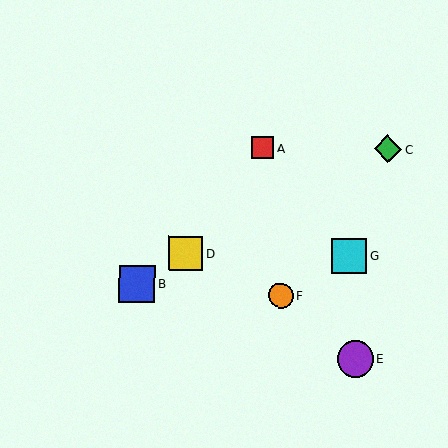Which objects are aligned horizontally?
Objects A, C are aligned horizontally.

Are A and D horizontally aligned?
No, A is at y≈148 and D is at y≈253.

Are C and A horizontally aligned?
Yes, both are at y≈149.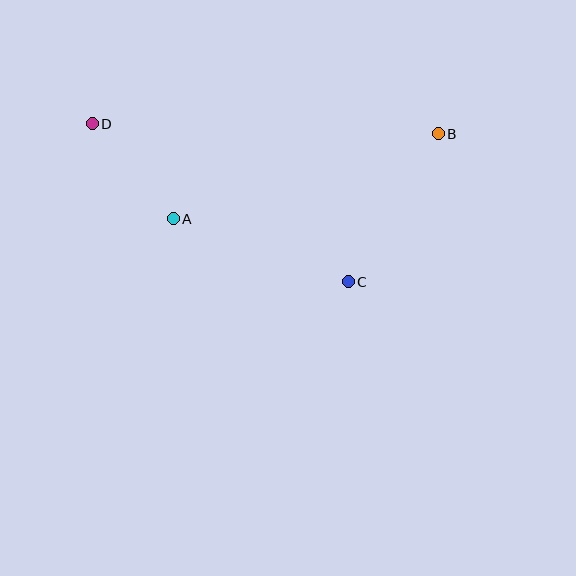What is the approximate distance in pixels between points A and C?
The distance between A and C is approximately 186 pixels.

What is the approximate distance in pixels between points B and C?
The distance between B and C is approximately 173 pixels.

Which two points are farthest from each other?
Points B and D are farthest from each other.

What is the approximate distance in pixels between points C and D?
The distance between C and D is approximately 301 pixels.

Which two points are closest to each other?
Points A and D are closest to each other.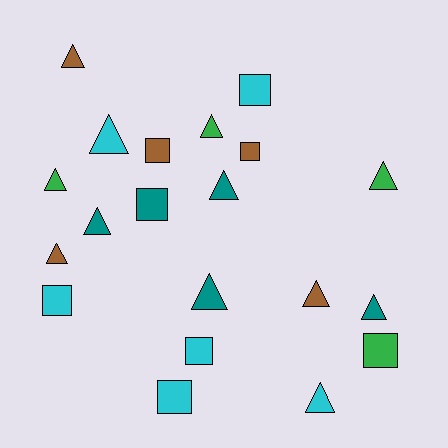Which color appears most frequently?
Cyan, with 6 objects.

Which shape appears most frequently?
Triangle, with 12 objects.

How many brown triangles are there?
There are 3 brown triangles.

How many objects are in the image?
There are 20 objects.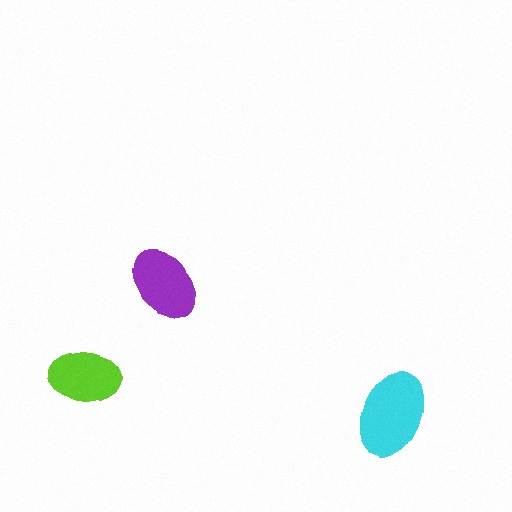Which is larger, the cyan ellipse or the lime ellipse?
The cyan one.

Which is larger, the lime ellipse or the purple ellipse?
The purple one.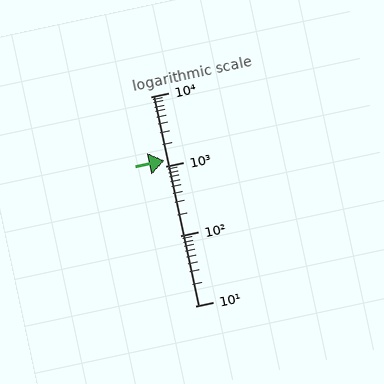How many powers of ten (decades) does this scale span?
The scale spans 3 decades, from 10 to 10000.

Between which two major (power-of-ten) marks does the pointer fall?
The pointer is between 1000 and 10000.